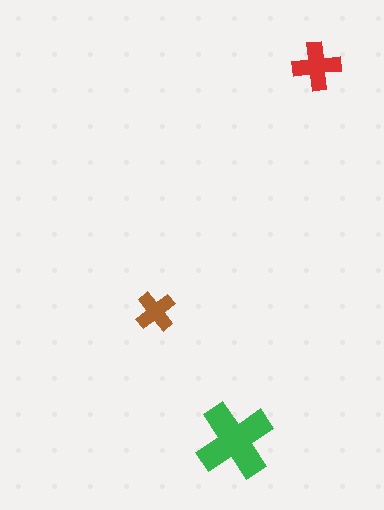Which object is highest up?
The red cross is topmost.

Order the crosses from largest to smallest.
the green one, the red one, the brown one.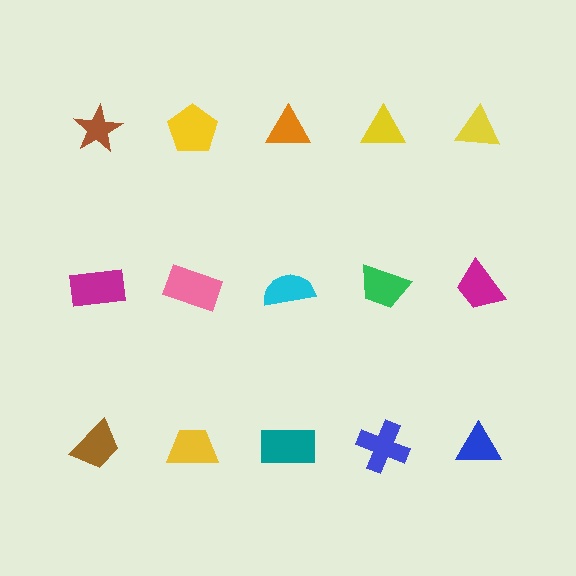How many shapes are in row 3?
5 shapes.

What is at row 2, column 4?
A green trapezoid.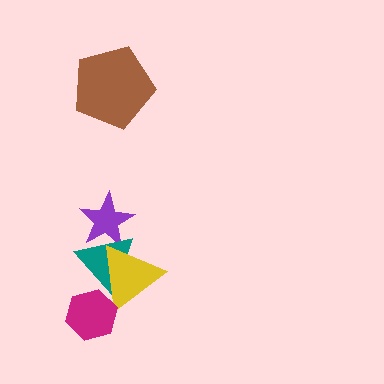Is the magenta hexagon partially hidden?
No, no other shape covers it.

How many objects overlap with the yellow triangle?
3 objects overlap with the yellow triangle.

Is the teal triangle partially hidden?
Yes, it is partially covered by another shape.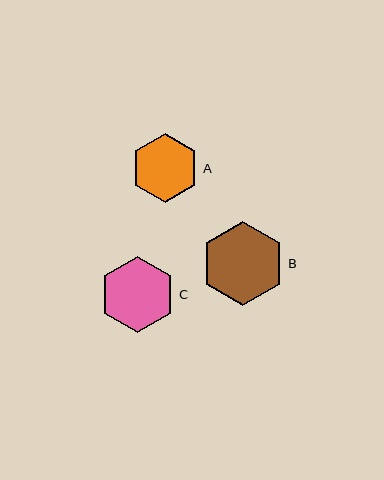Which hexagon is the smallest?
Hexagon A is the smallest with a size of approximately 68 pixels.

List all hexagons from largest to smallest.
From largest to smallest: B, C, A.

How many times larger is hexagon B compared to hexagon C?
Hexagon B is approximately 1.1 times the size of hexagon C.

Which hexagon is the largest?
Hexagon B is the largest with a size of approximately 84 pixels.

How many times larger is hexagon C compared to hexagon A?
Hexagon C is approximately 1.1 times the size of hexagon A.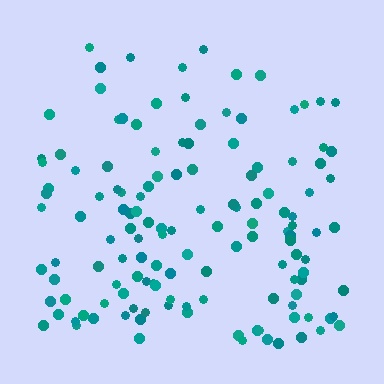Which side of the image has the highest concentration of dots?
The bottom.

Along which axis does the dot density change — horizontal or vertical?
Vertical.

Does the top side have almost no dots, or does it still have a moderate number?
Still a moderate number, just noticeably fewer than the bottom.